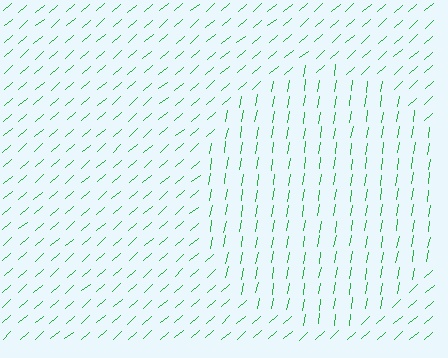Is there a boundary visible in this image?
Yes, there is a texture boundary formed by a change in line orientation.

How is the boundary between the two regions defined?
The boundary is defined purely by a change in line orientation (approximately 39 degrees difference). All lines are the same color and thickness.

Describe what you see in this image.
The image is filled with small green line segments. A circle region in the image has lines oriented differently from the surrounding lines, creating a visible texture boundary.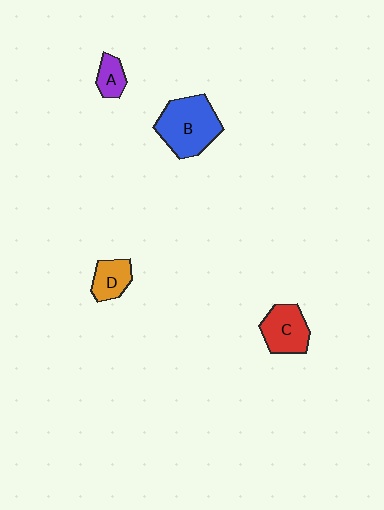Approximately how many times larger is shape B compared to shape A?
Approximately 2.9 times.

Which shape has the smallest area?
Shape A (purple).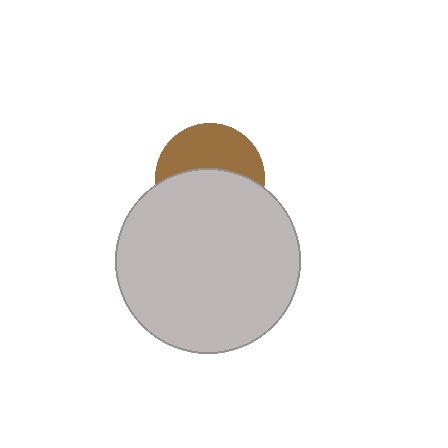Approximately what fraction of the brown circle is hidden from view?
Roughly 55% of the brown circle is hidden behind the light gray circle.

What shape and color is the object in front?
The object in front is a light gray circle.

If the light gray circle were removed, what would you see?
You would see the complete brown circle.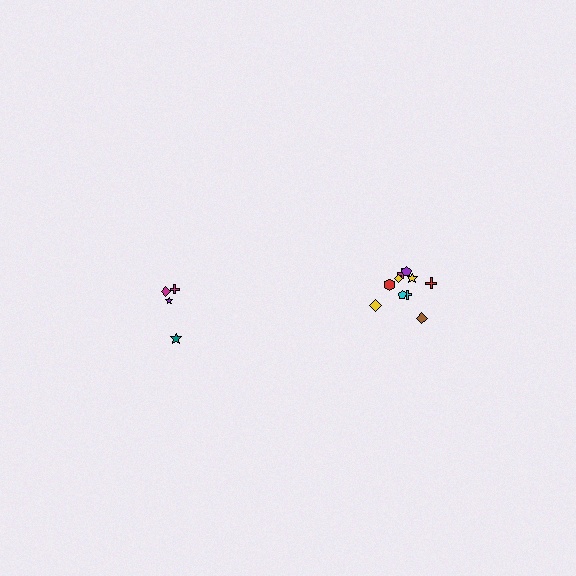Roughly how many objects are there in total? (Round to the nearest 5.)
Roughly 15 objects in total.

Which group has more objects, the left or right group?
The right group.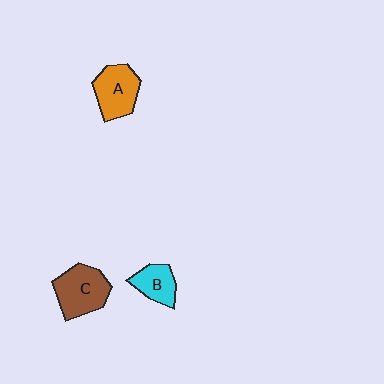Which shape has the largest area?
Shape C (brown).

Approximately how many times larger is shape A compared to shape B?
Approximately 1.4 times.